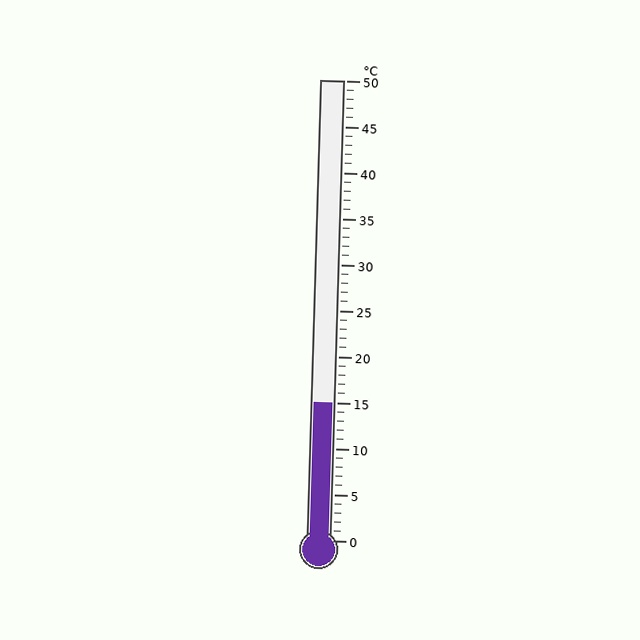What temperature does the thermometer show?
The thermometer shows approximately 15°C.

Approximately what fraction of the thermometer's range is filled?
The thermometer is filled to approximately 30% of its range.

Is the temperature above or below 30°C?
The temperature is below 30°C.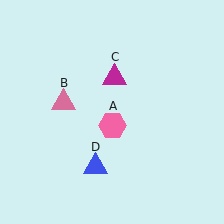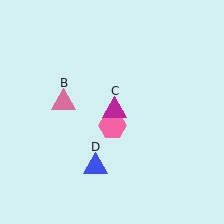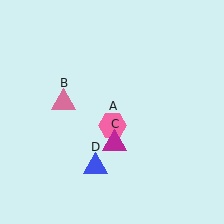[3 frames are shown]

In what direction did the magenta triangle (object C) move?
The magenta triangle (object C) moved down.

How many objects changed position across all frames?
1 object changed position: magenta triangle (object C).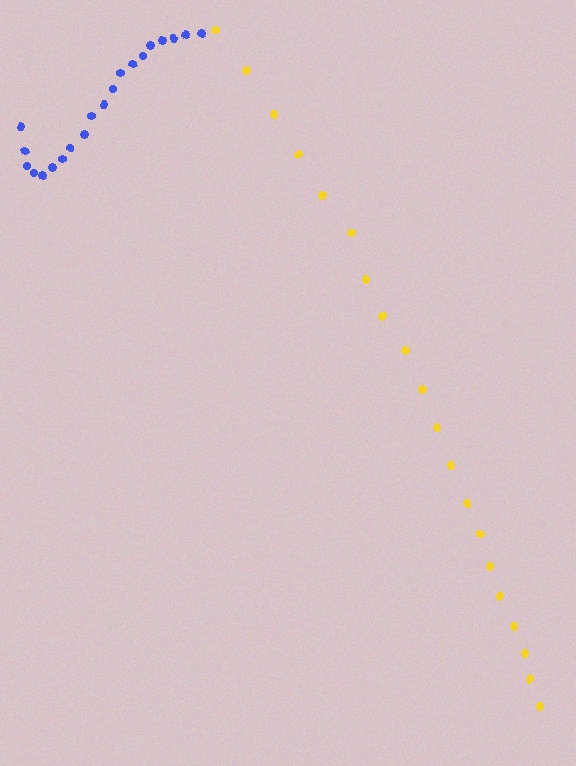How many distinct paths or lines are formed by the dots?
There are 2 distinct paths.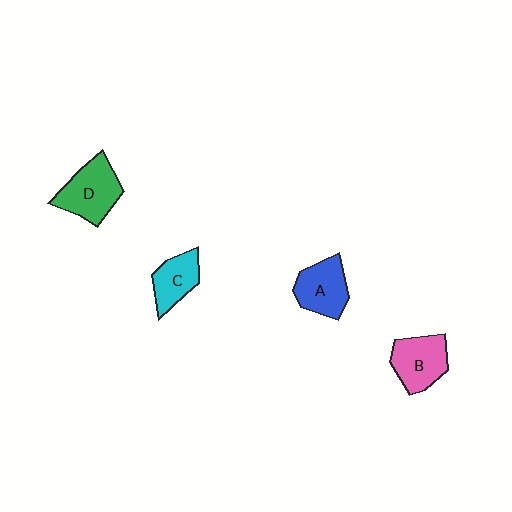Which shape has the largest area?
Shape D (green).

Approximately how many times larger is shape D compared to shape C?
Approximately 1.4 times.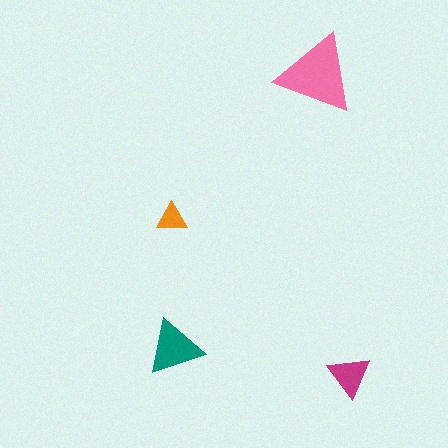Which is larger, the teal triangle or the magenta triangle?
The teal one.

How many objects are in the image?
There are 4 objects in the image.